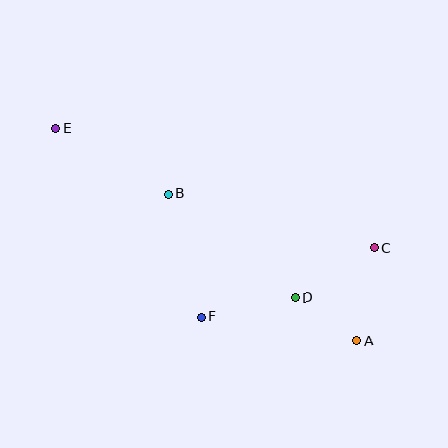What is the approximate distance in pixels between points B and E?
The distance between B and E is approximately 130 pixels.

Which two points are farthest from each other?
Points A and E are farthest from each other.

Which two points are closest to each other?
Points A and D are closest to each other.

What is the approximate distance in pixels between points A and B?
The distance between A and B is approximately 238 pixels.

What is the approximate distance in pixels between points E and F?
The distance between E and F is approximately 238 pixels.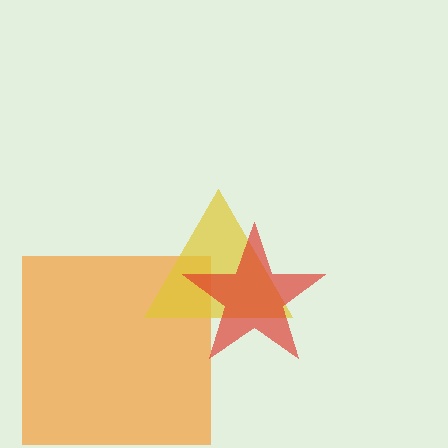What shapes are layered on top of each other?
The layered shapes are: an orange square, a yellow triangle, a red star.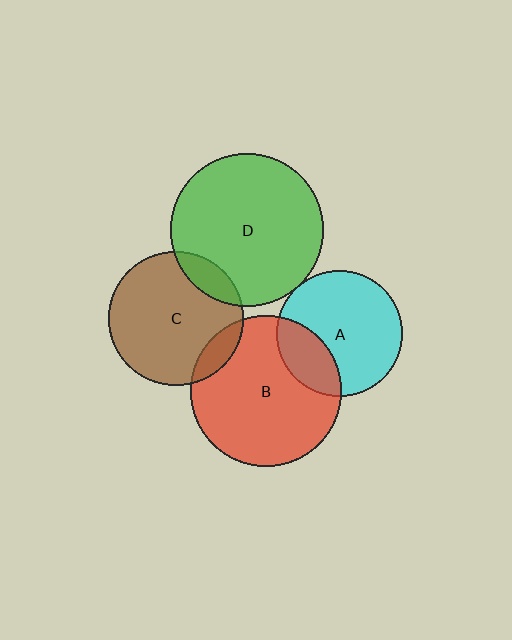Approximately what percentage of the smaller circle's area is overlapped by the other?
Approximately 5%.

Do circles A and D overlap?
Yes.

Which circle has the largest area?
Circle D (green).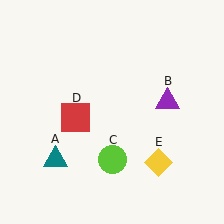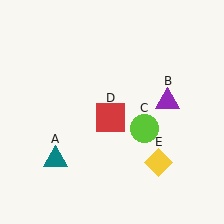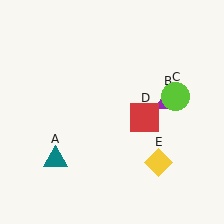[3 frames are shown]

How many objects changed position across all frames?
2 objects changed position: lime circle (object C), red square (object D).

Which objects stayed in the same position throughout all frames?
Teal triangle (object A) and purple triangle (object B) and yellow diamond (object E) remained stationary.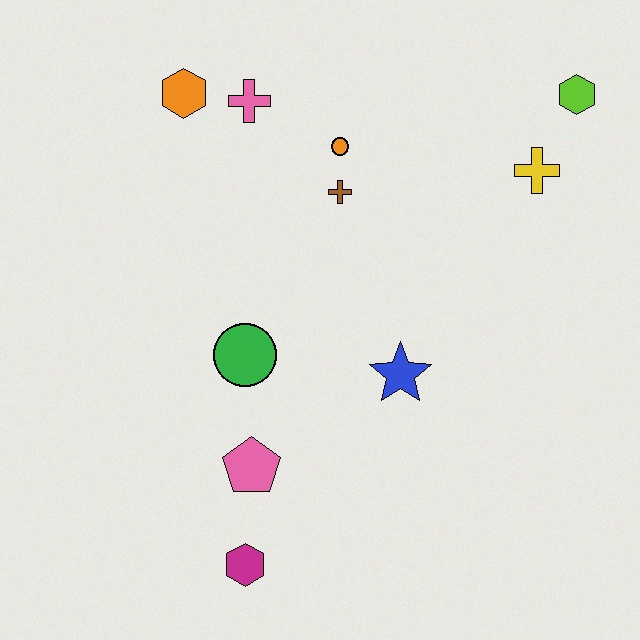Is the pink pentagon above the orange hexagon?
No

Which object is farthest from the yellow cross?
The magenta hexagon is farthest from the yellow cross.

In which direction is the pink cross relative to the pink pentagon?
The pink cross is above the pink pentagon.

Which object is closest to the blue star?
The green circle is closest to the blue star.